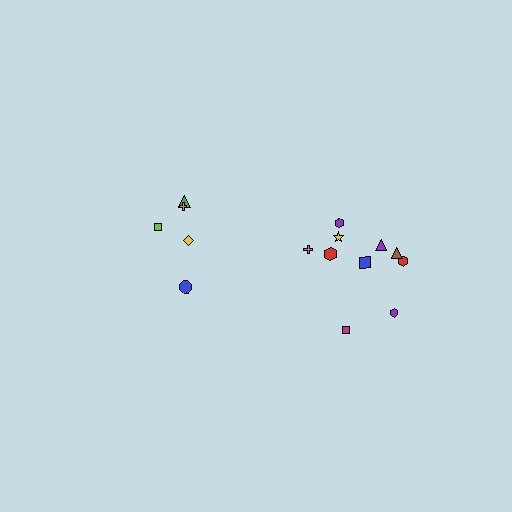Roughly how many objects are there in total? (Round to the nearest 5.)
Roughly 15 objects in total.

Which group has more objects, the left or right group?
The right group.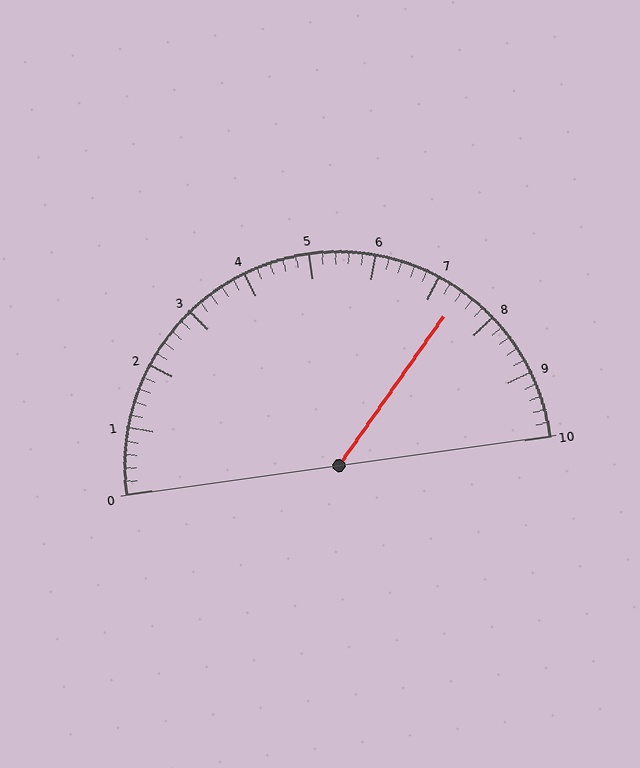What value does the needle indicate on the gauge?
The needle indicates approximately 7.4.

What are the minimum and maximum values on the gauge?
The gauge ranges from 0 to 10.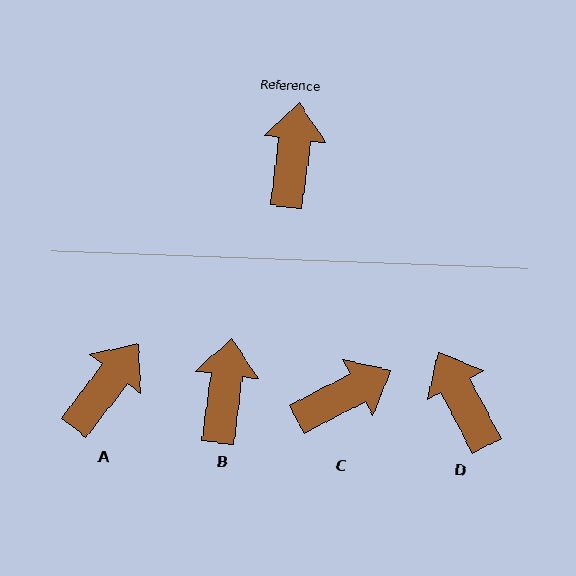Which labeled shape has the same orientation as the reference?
B.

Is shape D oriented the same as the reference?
No, it is off by about 35 degrees.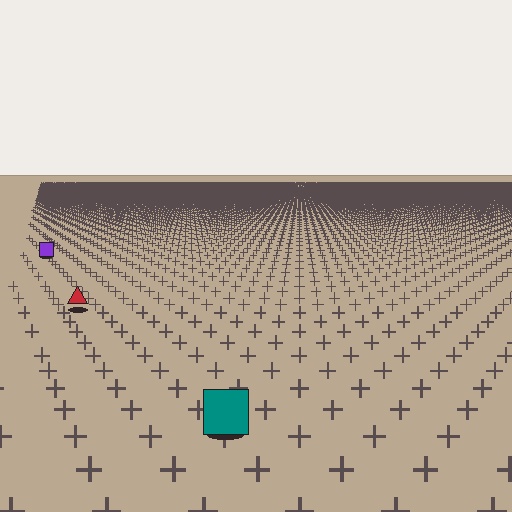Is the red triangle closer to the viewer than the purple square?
Yes. The red triangle is closer — you can tell from the texture gradient: the ground texture is coarser near it.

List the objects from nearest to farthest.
From nearest to farthest: the teal square, the red triangle, the purple square.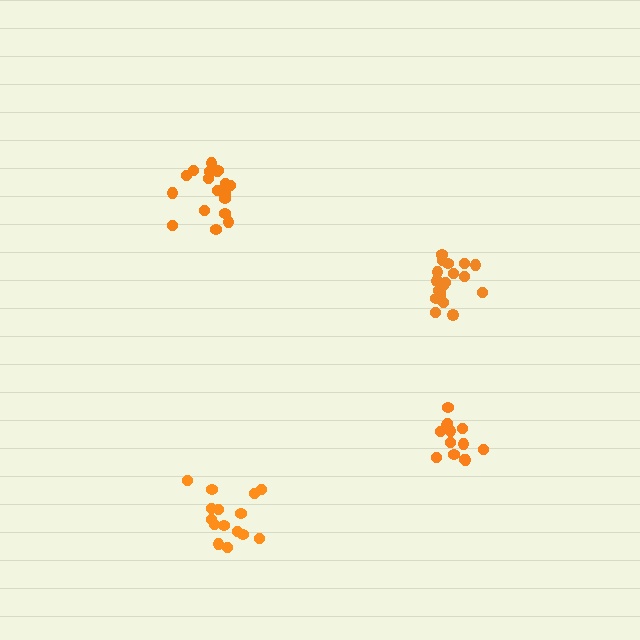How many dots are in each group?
Group 1: 19 dots, Group 2: 18 dots, Group 3: 15 dots, Group 4: 13 dots (65 total).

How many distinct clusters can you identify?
There are 4 distinct clusters.